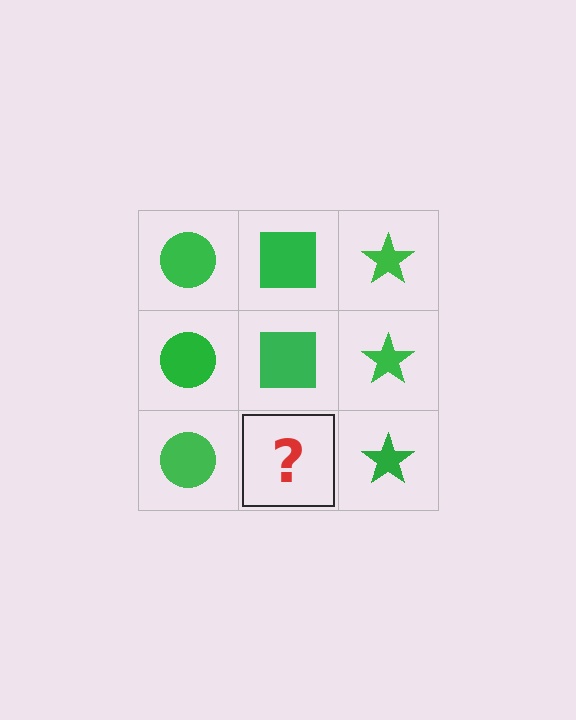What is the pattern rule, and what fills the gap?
The rule is that each column has a consistent shape. The gap should be filled with a green square.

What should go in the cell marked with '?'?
The missing cell should contain a green square.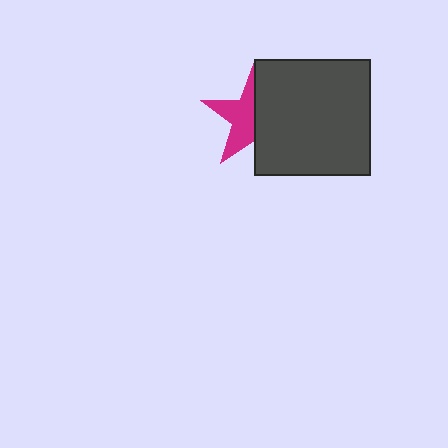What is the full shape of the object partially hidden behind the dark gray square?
The partially hidden object is a magenta star.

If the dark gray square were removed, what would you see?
You would see the complete magenta star.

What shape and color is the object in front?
The object in front is a dark gray square.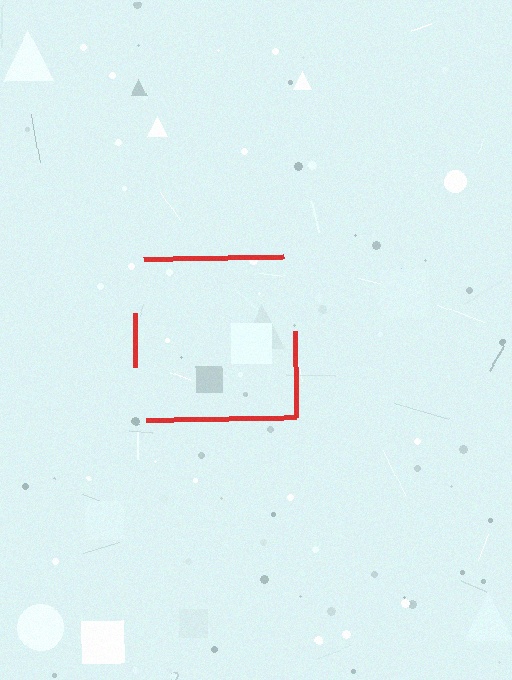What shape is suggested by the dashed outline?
The dashed outline suggests a square.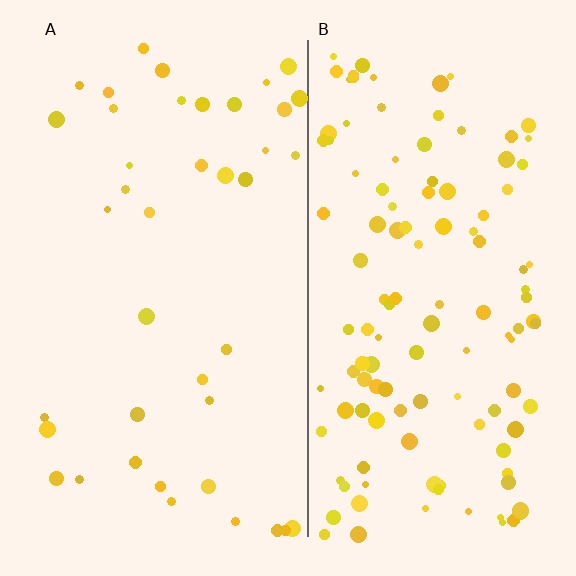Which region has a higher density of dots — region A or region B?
B (the right).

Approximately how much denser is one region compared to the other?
Approximately 3.1× — region B over region A.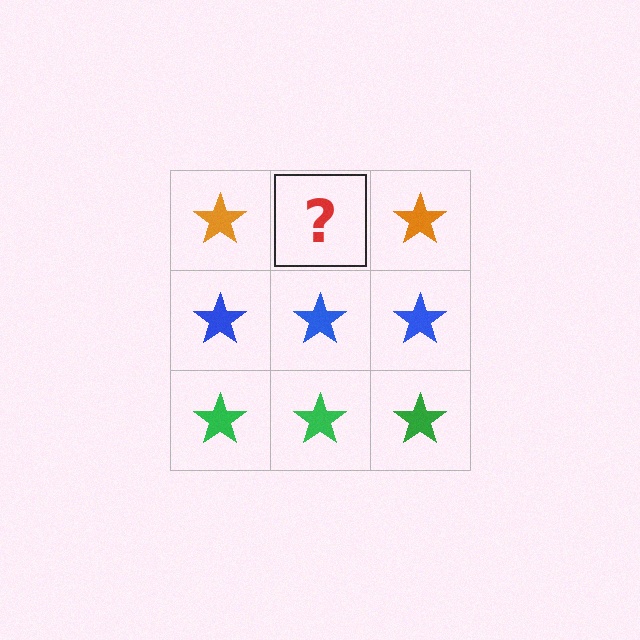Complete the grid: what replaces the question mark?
The question mark should be replaced with an orange star.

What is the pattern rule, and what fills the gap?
The rule is that each row has a consistent color. The gap should be filled with an orange star.